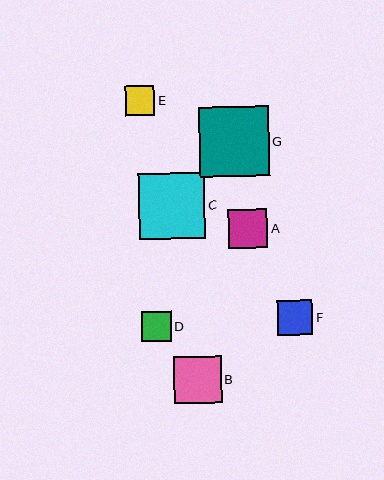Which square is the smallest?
Square E is the smallest with a size of approximately 29 pixels.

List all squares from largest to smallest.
From largest to smallest: G, C, B, A, F, D, E.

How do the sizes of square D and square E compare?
Square D and square E are approximately the same size.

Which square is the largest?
Square G is the largest with a size of approximately 70 pixels.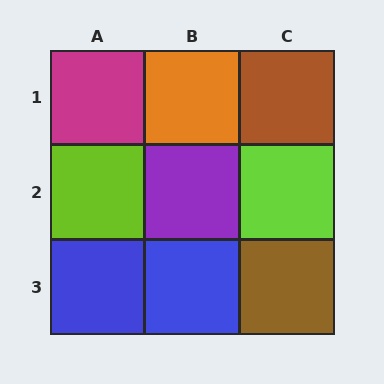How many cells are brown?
2 cells are brown.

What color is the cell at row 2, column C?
Lime.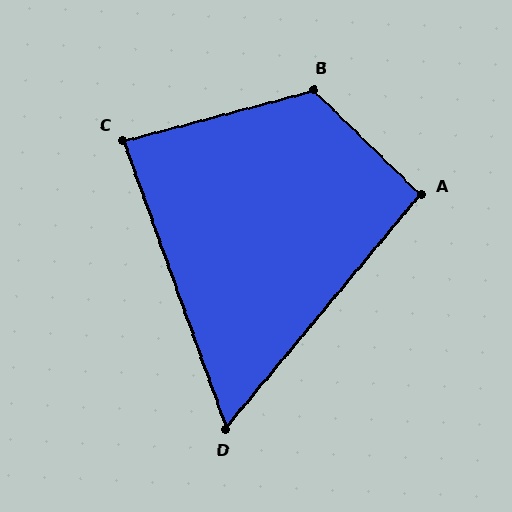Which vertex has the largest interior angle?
B, at approximately 121 degrees.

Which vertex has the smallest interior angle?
D, at approximately 59 degrees.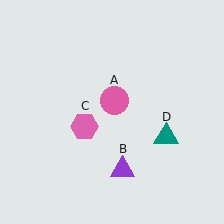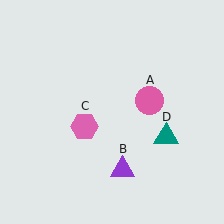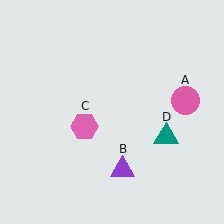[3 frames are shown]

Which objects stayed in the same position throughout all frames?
Purple triangle (object B) and pink hexagon (object C) and teal triangle (object D) remained stationary.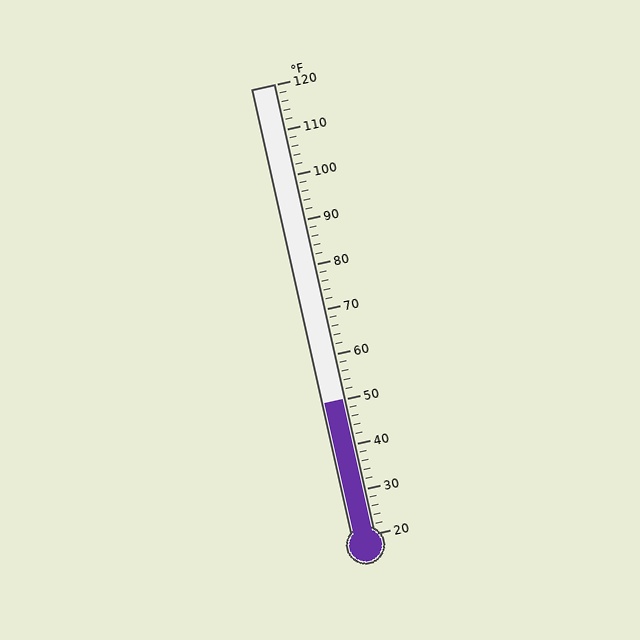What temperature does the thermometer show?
The thermometer shows approximately 50°F.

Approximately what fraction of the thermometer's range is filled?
The thermometer is filled to approximately 30% of its range.